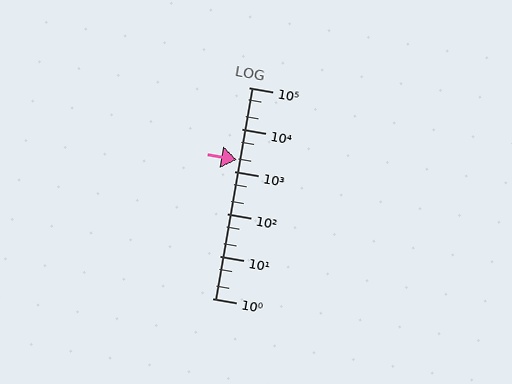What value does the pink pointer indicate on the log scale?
The pointer indicates approximately 1900.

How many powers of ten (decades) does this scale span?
The scale spans 5 decades, from 1 to 100000.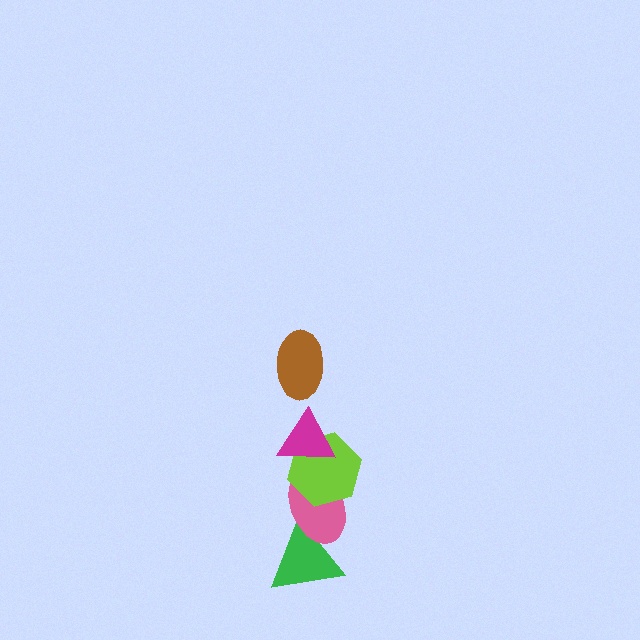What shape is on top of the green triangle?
The pink ellipse is on top of the green triangle.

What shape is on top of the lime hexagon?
The magenta triangle is on top of the lime hexagon.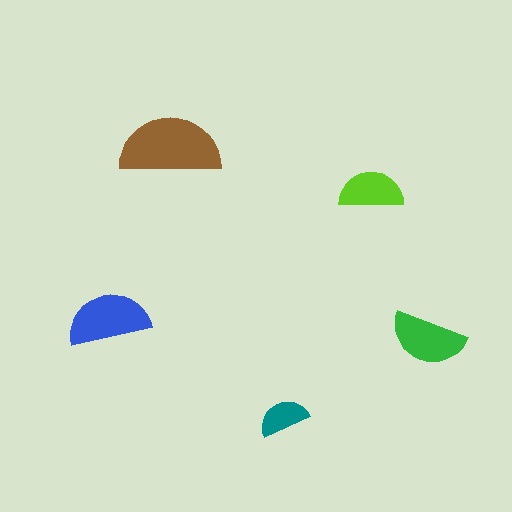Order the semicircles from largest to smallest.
the brown one, the blue one, the green one, the lime one, the teal one.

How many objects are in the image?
There are 5 objects in the image.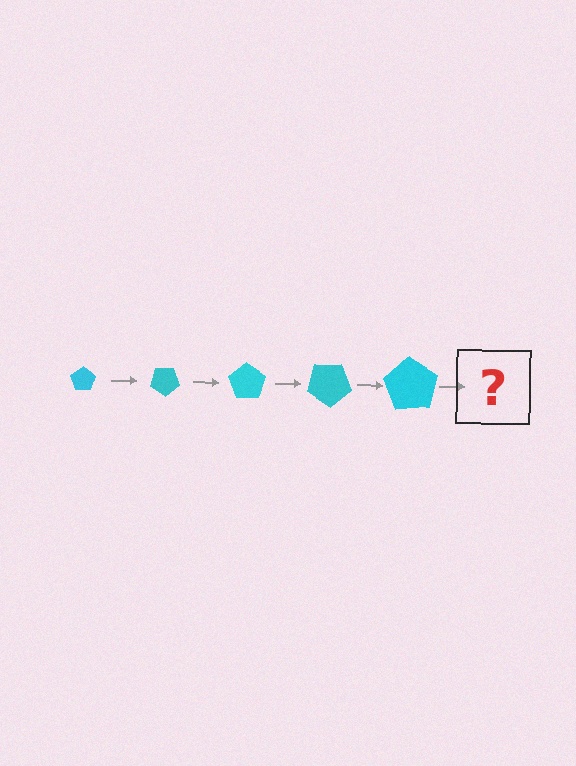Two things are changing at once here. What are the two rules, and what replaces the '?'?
The two rules are that the pentagon grows larger each step and it rotates 35 degrees each step. The '?' should be a pentagon, larger than the previous one and rotated 175 degrees from the start.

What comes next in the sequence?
The next element should be a pentagon, larger than the previous one and rotated 175 degrees from the start.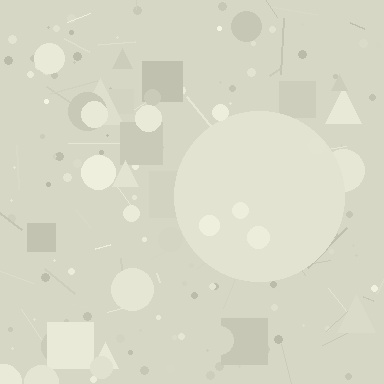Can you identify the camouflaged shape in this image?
The camouflaged shape is a circle.